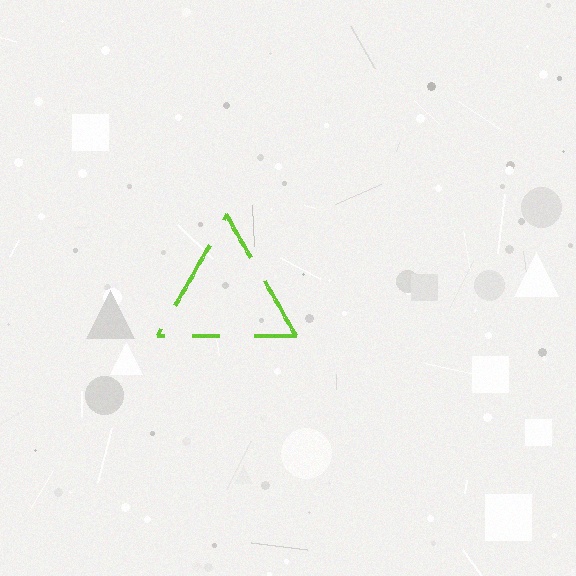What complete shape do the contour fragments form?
The contour fragments form a triangle.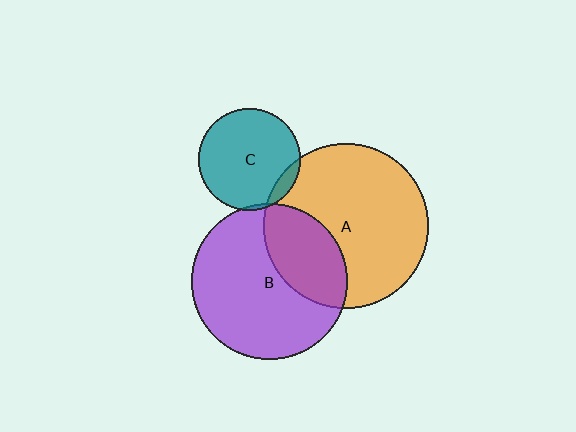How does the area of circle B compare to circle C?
Approximately 2.3 times.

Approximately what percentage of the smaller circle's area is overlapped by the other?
Approximately 10%.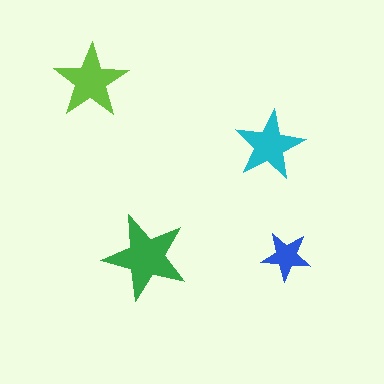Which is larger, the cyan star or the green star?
The green one.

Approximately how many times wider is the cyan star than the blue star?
About 1.5 times wider.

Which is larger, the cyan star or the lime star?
The lime one.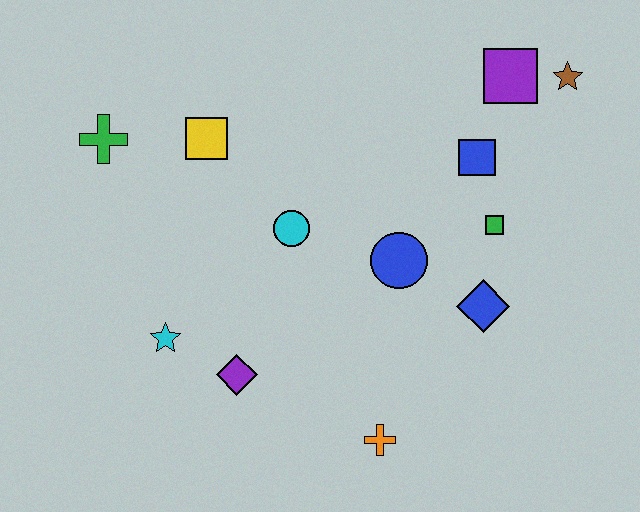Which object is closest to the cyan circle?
The blue circle is closest to the cyan circle.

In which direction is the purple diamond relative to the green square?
The purple diamond is to the left of the green square.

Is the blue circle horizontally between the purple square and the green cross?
Yes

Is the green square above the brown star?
No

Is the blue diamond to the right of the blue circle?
Yes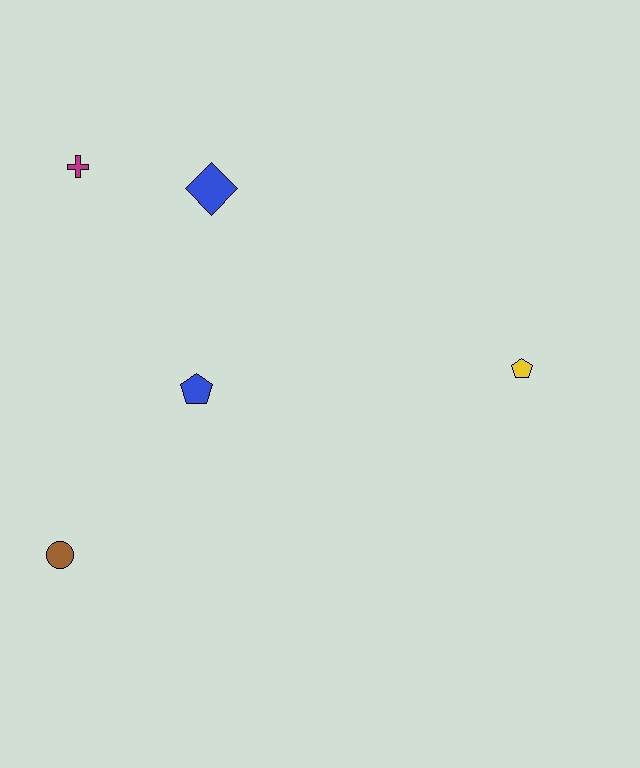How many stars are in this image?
There are no stars.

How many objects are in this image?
There are 5 objects.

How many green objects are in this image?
There are no green objects.